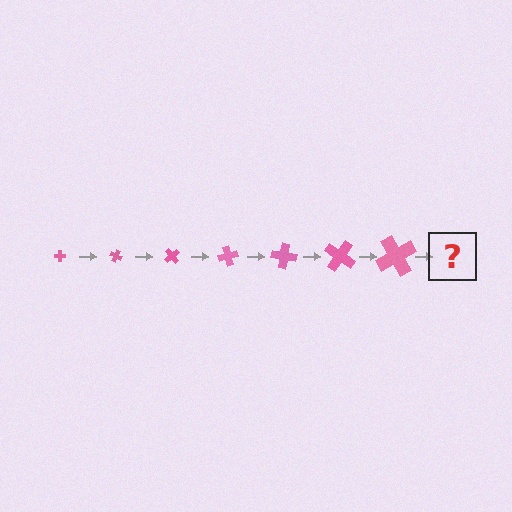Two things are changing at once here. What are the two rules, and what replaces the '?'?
The two rules are that the cross grows larger each step and it rotates 25 degrees each step. The '?' should be a cross, larger than the previous one and rotated 175 degrees from the start.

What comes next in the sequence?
The next element should be a cross, larger than the previous one and rotated 175 degrees from the start.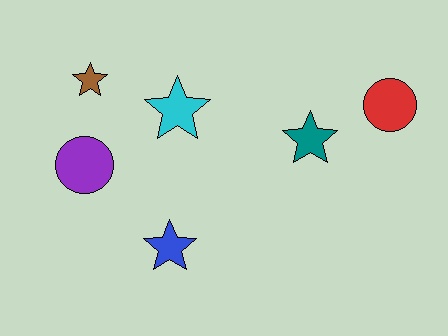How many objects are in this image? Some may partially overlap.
There are 6 objects.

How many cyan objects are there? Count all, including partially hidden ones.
There is 1 cyan object.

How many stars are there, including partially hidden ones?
There are 4 stars.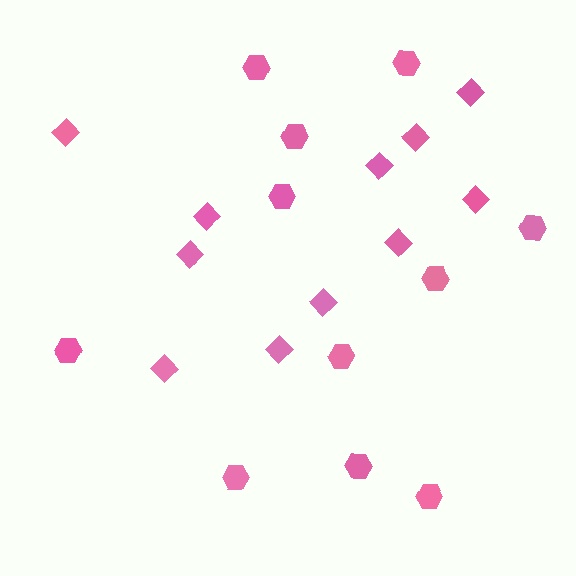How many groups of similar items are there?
There are 2 groups: one group of diamonds (11) and one group of hexagons (11).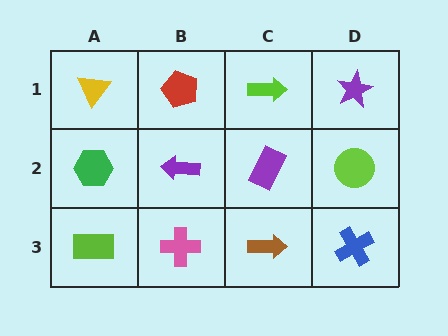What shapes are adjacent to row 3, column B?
A purple arrow (row 2, column B), a lime rectangle (row 3, column A), a brown arrow (row 3, column C).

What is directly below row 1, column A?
A green hexagon.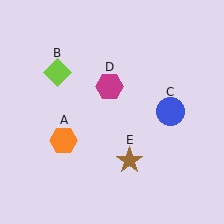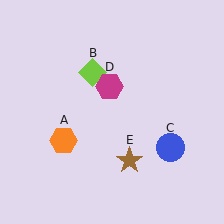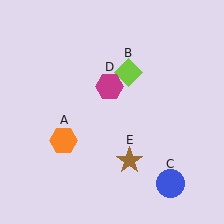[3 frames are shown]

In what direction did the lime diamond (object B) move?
The lime diamond (object B) moved right.